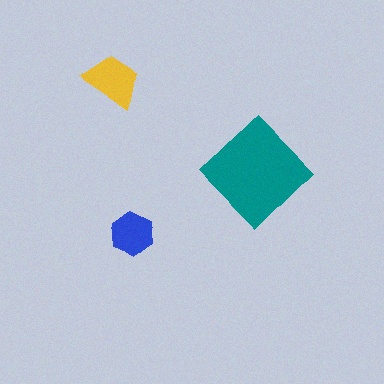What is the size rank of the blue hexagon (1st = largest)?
3rd.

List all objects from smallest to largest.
The blue hexagon, the yellow trapezoid, the teal diamond.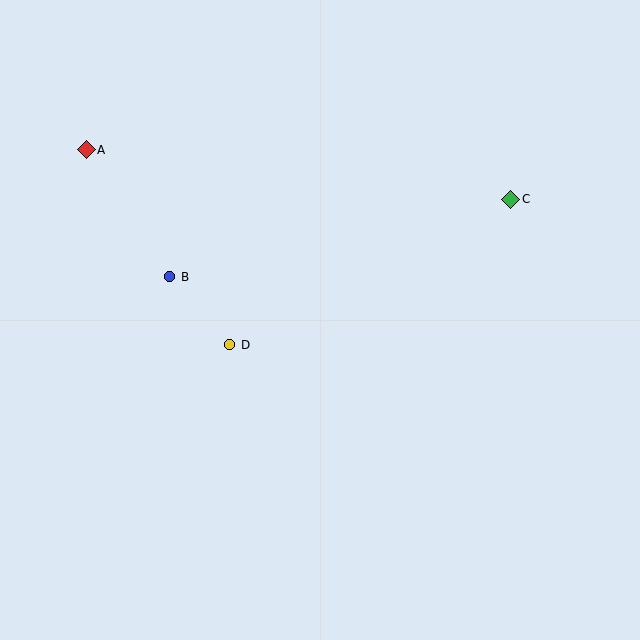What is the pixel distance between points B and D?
The distance between B and D is 91 pixels.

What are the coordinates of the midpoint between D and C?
The midpoint between D and C is at (370, 272).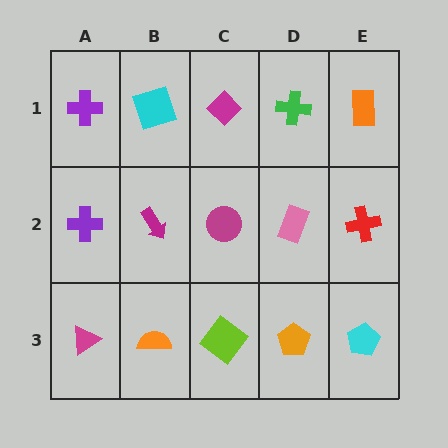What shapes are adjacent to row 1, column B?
A magenta arrow (row 2, column B), a purple cross (row 1, column A), a magenta diamond (row 1, column C).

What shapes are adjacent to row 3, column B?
A magenta arrow (row 2, column B), a magenta triangle (row 3, column A), a lime diamond (row 3, column C).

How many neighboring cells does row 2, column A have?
3.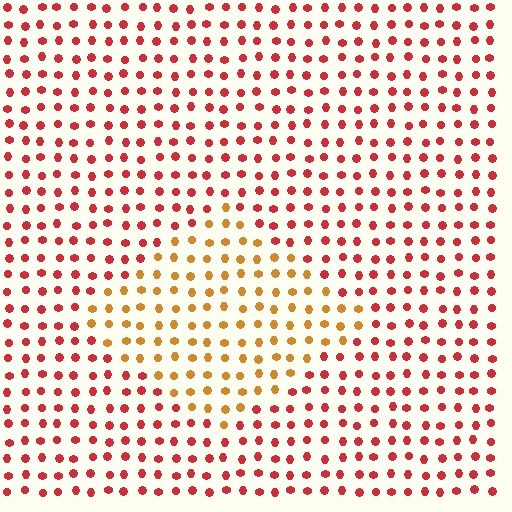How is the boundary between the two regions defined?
The boundary is defined purely by a slight shift in hue (about 40 degrees). Spacing, size, and orientation are identical on both sides.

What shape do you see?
I see a diamond.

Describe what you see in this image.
The image is filled with small red elements in a uniform arrangement. A diamond-shaped region is visible where the elements are tinted to a slightly different hue, forming a subtle color boundary.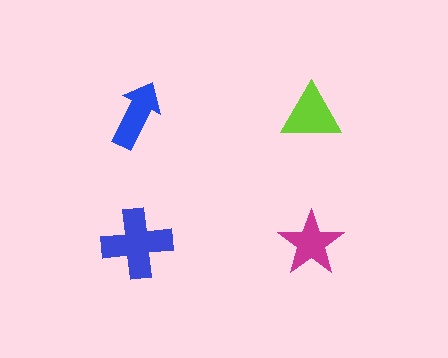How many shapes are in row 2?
2 shapes.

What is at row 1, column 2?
A lime triangle.